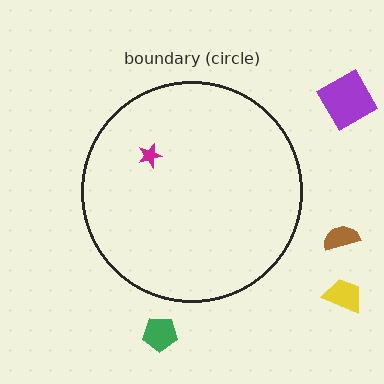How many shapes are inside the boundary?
1 inside, 4 outside.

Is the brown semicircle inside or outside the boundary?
Outside.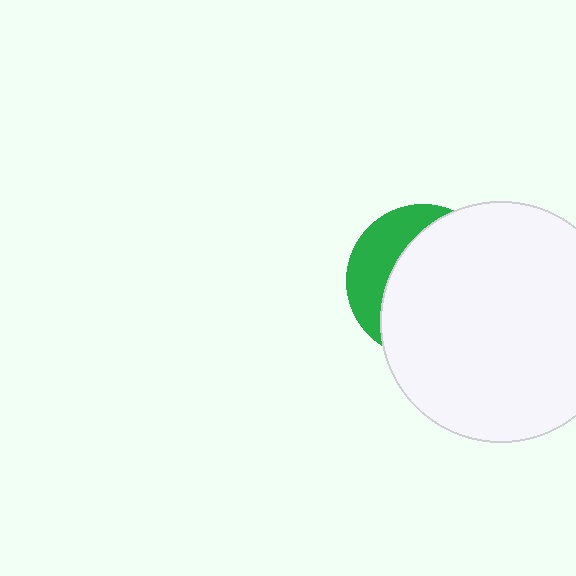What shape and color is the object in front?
The object in front is a white circle.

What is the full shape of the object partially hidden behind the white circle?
The partially hidden object is a green circle.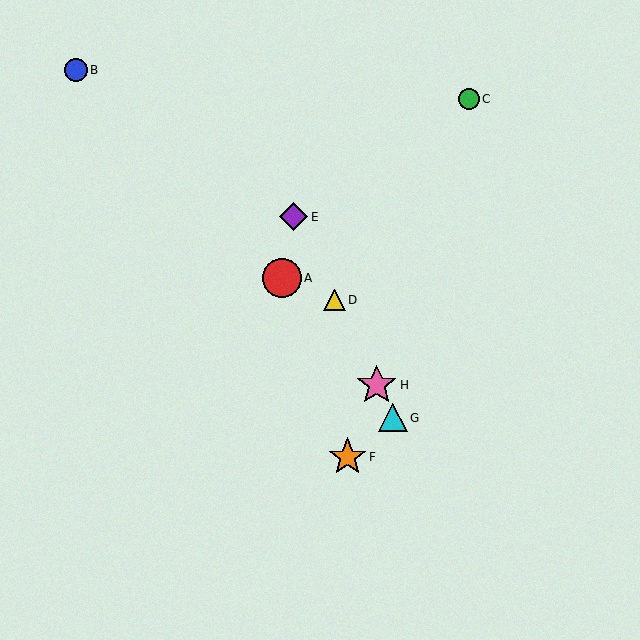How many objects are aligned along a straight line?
4 objects (D, E, G, H) are aligned along a straight line.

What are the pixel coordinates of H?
Object H is at (377, 385).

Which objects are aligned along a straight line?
Objects D, E, G, H are aligned along a straight line.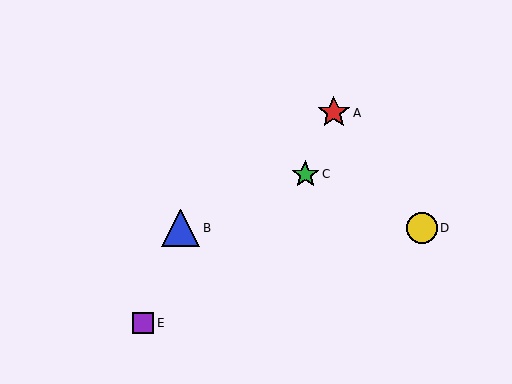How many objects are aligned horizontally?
2 objects (B, D) are aligned horizontally.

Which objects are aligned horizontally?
Objects B, D are aligned horizontally.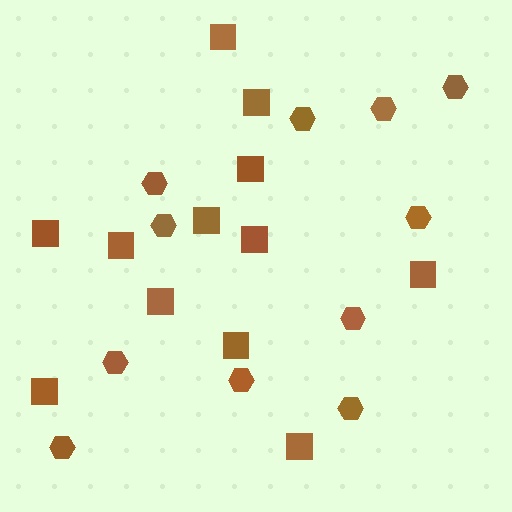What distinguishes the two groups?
There are 2 groups: one group of squares (12) and one group of hexagons (11).